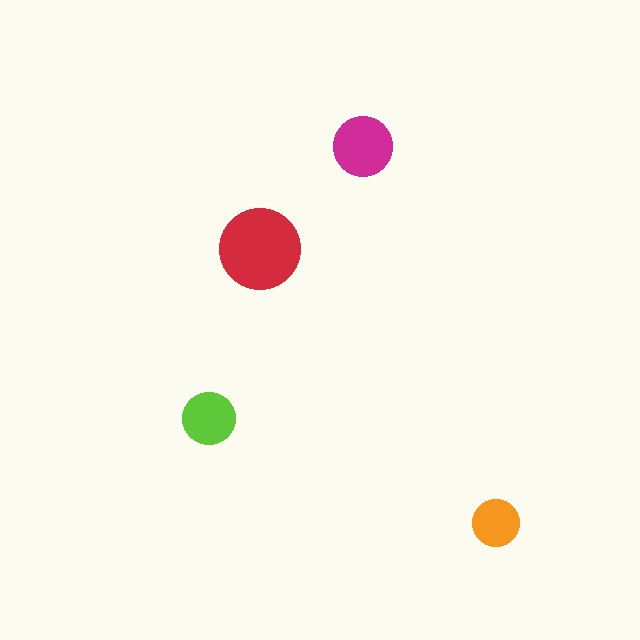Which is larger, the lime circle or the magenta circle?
The magenta one.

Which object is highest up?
The magenta circle is topmost.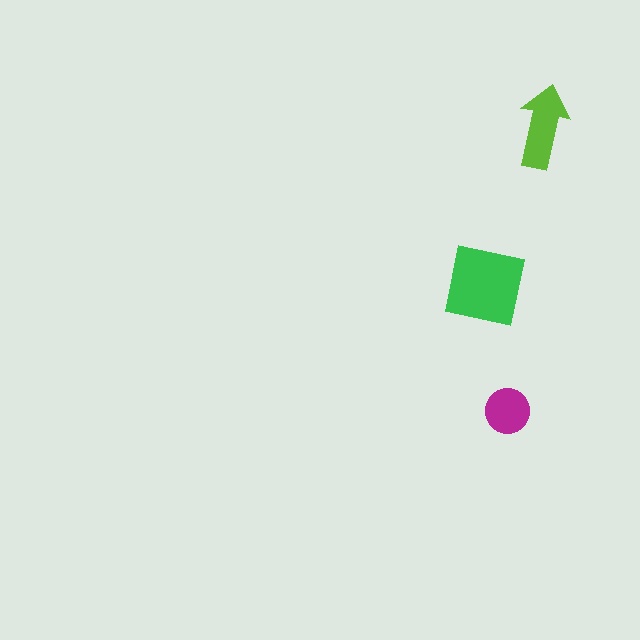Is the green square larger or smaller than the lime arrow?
Larger.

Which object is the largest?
The green square.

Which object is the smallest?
The magenta circle.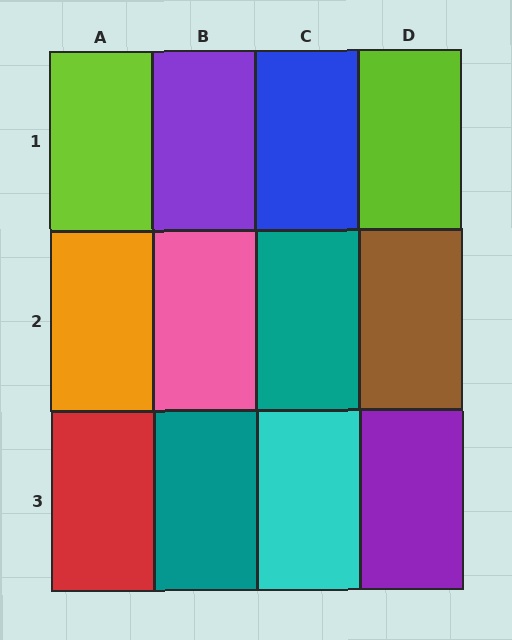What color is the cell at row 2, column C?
Teal.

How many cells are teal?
2 cells are teal.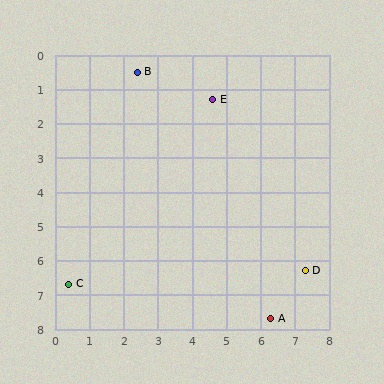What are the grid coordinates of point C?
Point C is at approximately (0.4, 6.7).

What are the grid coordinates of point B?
Point B is at approximately (2.4, 0.5).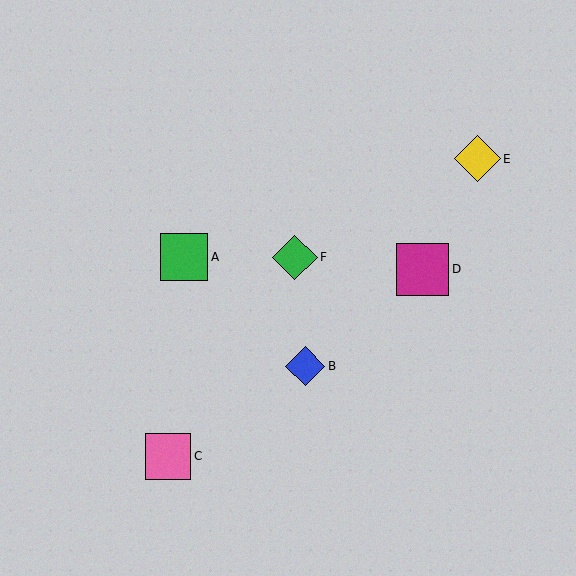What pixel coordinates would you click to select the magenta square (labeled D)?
Click at (423, 269) to select the magenta square D.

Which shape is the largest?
The magenta square (labeled D) is the largest.